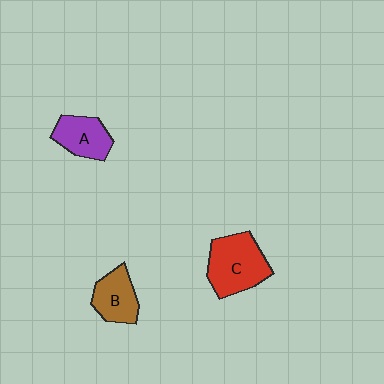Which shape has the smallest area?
Shape B (brown).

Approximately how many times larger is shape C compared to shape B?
Approximately 1.5 times.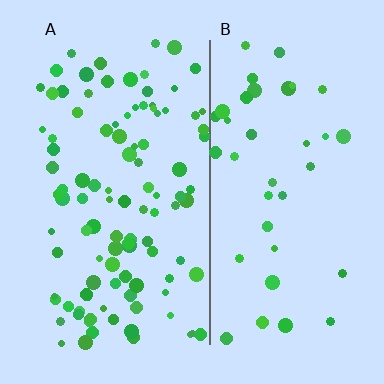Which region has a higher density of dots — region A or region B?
A (the left).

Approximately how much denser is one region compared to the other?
Approximately 2.6× — region A over region B.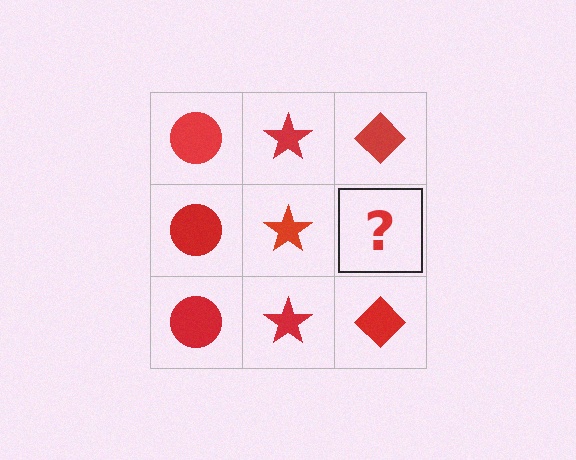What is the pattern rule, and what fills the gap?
The rule is that each column has a consistent shape. The gap should be filled with a red diamond.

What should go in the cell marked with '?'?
The missing cell should contain a red diamond.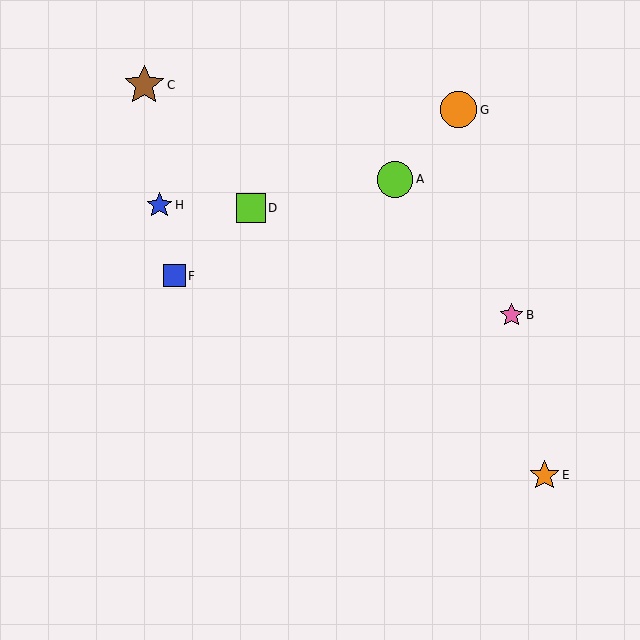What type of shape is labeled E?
Shape E is an orange star.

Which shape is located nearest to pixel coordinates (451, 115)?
The orange circle (labeled G) at (459, 110) is nearest to that location.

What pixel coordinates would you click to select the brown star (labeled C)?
Click at (144, 85) to select the brown star C.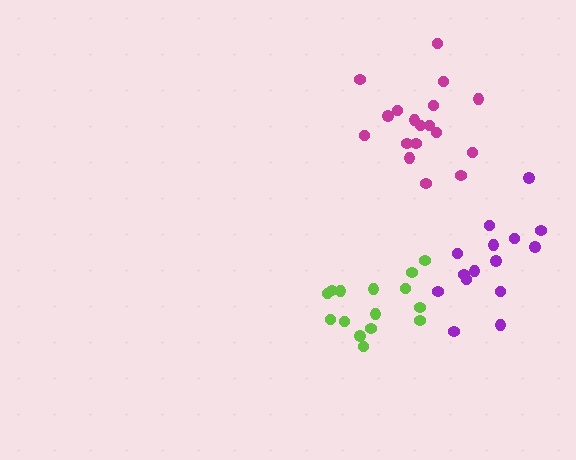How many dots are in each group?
Group 1: 18 dots, Group 2: 15 dots, Group 3: 15 dots (48 total).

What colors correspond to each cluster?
The clusters are colored: magenta, purple, lime.